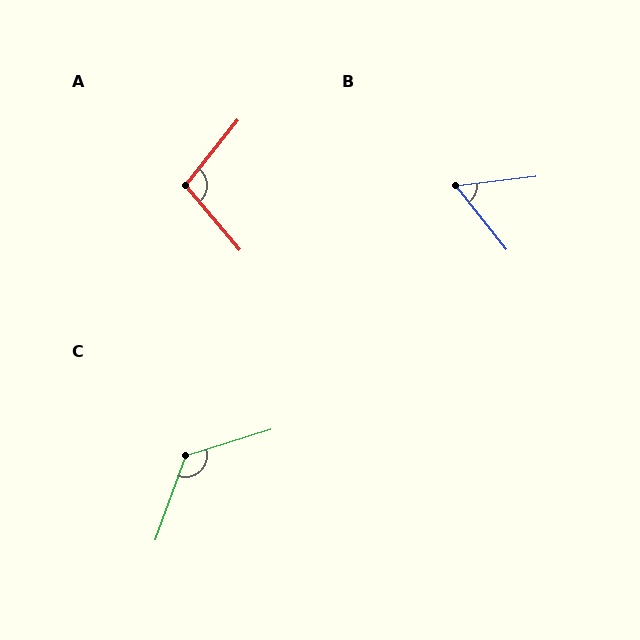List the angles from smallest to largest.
B (58°), A (101°), C (127°).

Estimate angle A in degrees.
Approximately 101 degrees.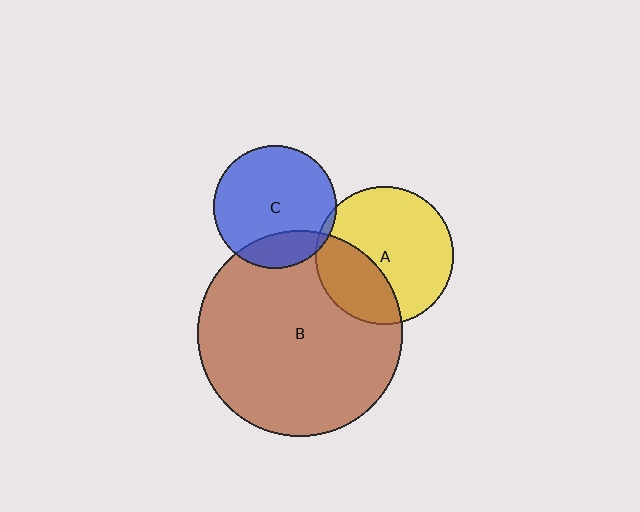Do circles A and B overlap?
Yes.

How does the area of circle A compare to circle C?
Approximately 1.3 times.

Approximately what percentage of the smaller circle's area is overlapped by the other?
Approximately 35%.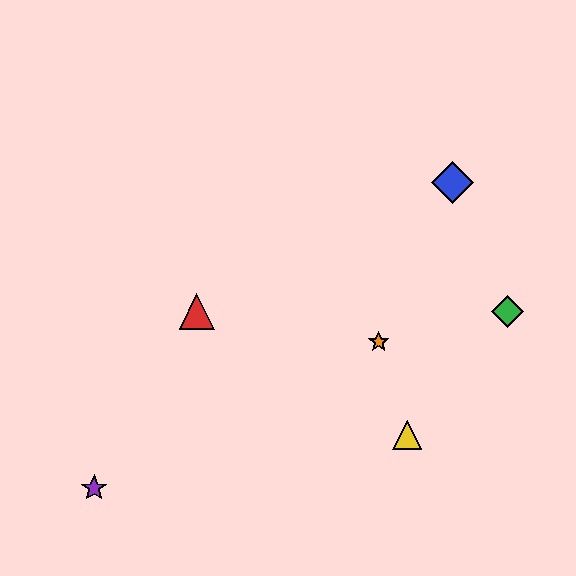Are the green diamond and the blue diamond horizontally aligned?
No, the green diamond is at y≈312 and the blue diamond is at y≈183.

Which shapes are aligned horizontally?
The red triangle, the green diamond are aligned horizontally.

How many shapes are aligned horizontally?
2 shapes (the red triangle, the green diamond) are aligned horizontally.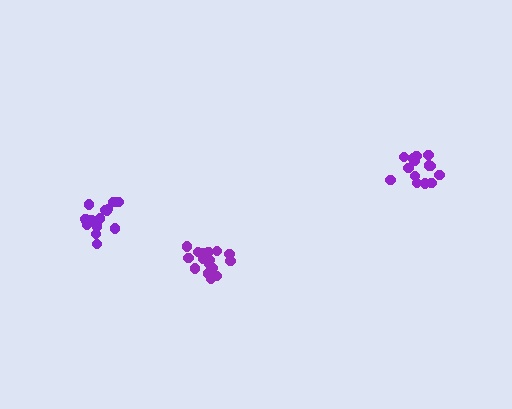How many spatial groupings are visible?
There are 3 spatial groupings.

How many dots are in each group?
Group 1: 15 dots, Group 2: 15 dots, Group 3: 19 dots (49 total).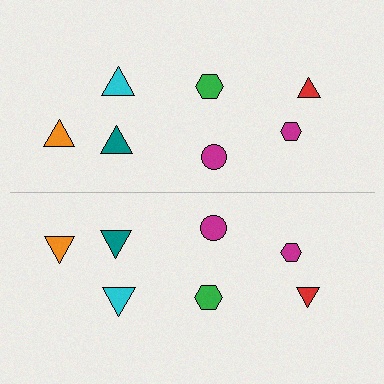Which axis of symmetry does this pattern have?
The pattern has a horizontal axis of symmetry running through the center of the image.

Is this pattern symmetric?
Yes, this pattern has bilateral (reflection) symmetry.